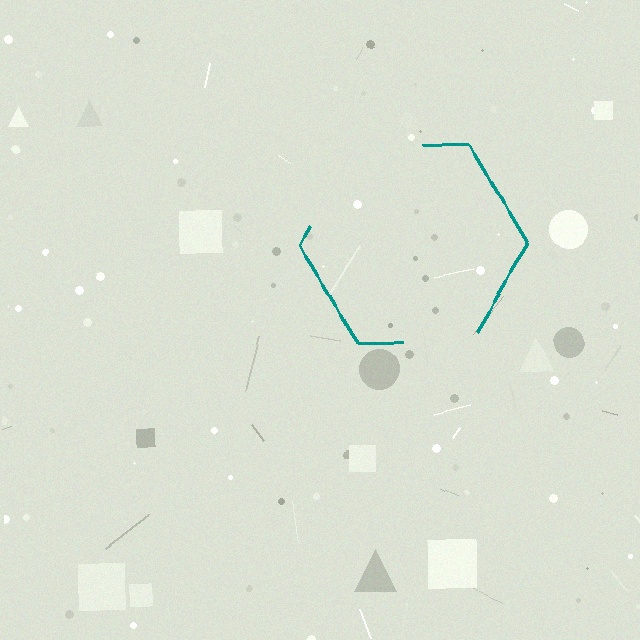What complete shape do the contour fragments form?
The contour fragments form a hexagon.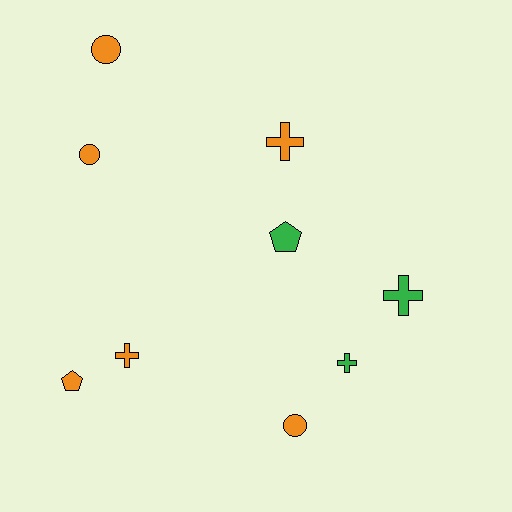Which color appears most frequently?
Orange, with 6 objects.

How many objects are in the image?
There are 9 objects.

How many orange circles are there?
There are 3 orange circles.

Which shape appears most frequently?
Cross, with 4 objects.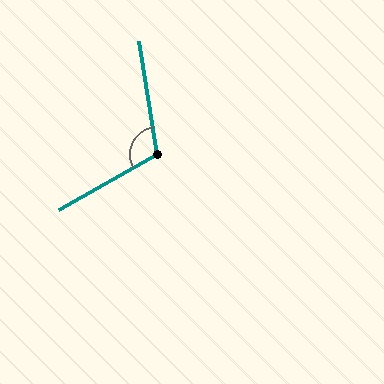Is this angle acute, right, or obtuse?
It is obtuse.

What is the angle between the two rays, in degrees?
Approximately 110 degrees.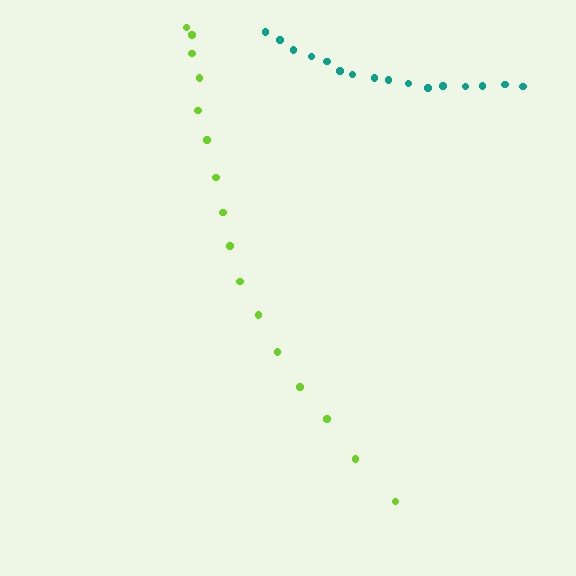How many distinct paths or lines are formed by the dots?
There are 2 distinct paths.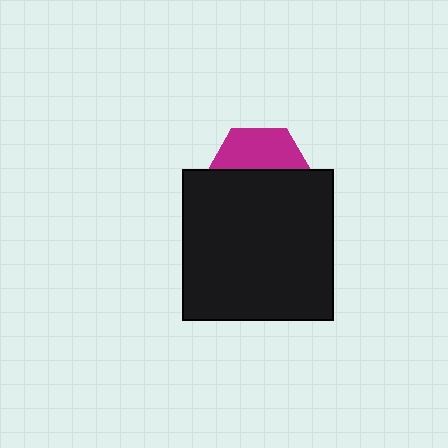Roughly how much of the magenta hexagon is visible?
A small part of it is visible (roughly 41%).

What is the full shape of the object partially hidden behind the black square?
The partially hidden object is a magenta hexagon.